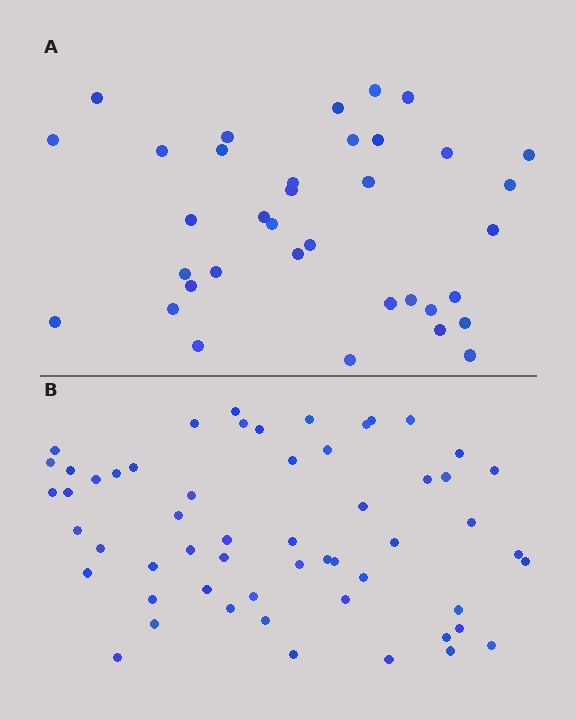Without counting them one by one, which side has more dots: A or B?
Region B (the bottom region) has more dots.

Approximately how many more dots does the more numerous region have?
Region B has approximately 20 more dots than region A.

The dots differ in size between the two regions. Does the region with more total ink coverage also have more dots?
No. Region A has more total ink coverage because its dots are larger, but region B actually contains more individual dots. Total area can be misleading — the number of items is what matters here.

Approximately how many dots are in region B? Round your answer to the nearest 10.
About 60 dots. (The exact count is 56, which rounds to 60.)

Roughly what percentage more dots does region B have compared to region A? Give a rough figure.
About 55% more.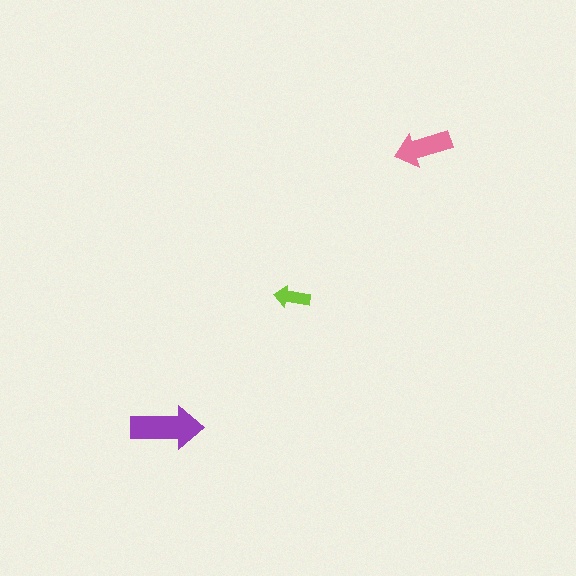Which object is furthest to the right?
The pink arrow is rightmost.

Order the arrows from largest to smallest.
the purple one, the pink one, the lime one.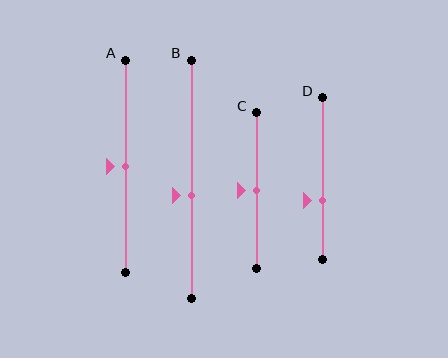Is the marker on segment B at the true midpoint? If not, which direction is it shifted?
No, the marker on segment B is shifted downward by about 7% of the segment length.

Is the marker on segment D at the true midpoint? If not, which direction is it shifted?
No, the marker on segment D is shifted downward by about 13% of the segment length.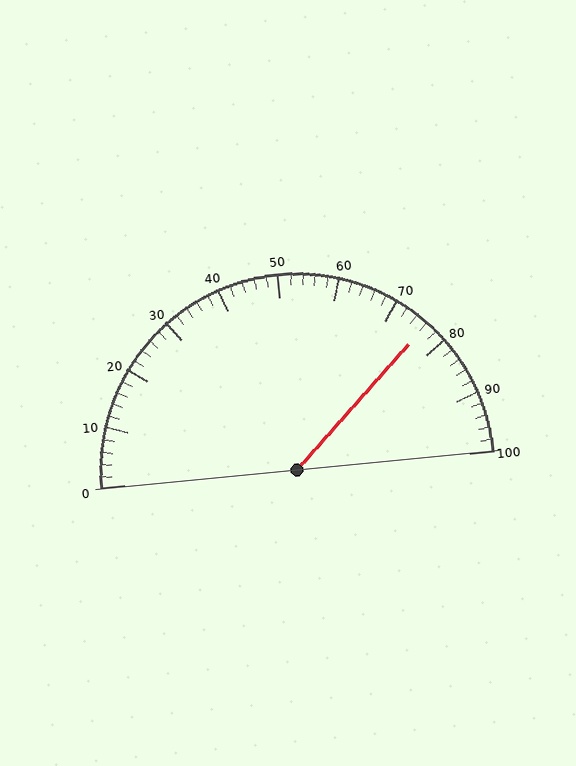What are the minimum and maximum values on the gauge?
The gauge ranges from 0 to 100.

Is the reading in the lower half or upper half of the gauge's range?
The reading is in the upper half of the range (0 to 100).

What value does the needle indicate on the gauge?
The needle indicates approximately 76.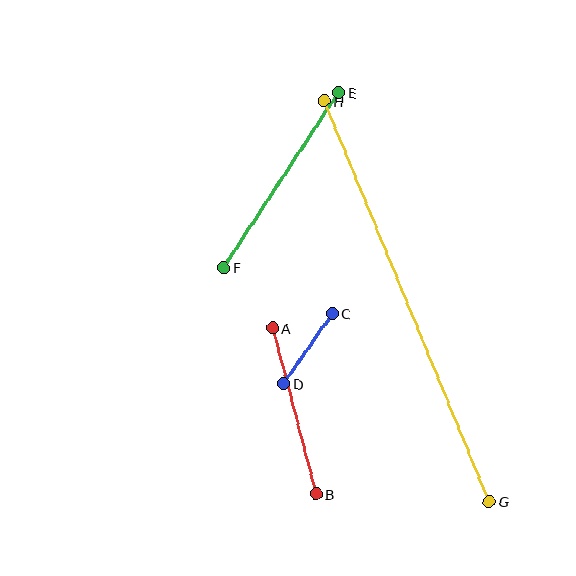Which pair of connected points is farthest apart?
Points G and H are farthest apart.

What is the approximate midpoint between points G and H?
The midpoint is at approximately (407, 301) pixels.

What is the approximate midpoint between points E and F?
The midpoint is at approximately (281, 180) pixels.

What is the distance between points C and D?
The distance is approximately 85 pixels.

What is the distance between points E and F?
The distance is approximately 210 pixels.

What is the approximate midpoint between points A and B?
The midpoint is at approximately (294, 411) pixels.